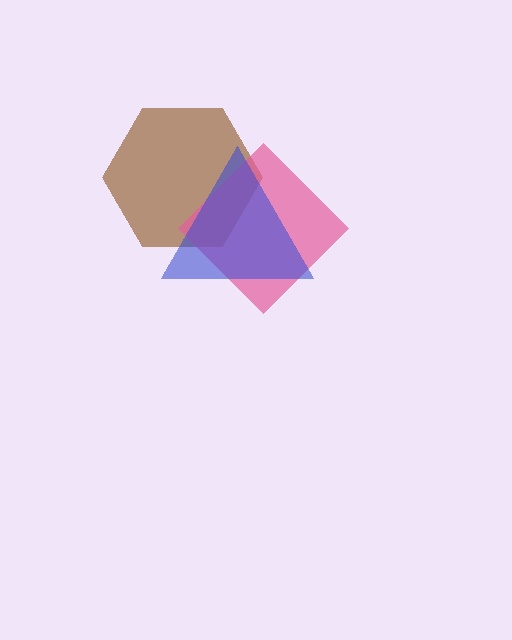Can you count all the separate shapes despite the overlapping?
Yes, there are 3 separate shapes.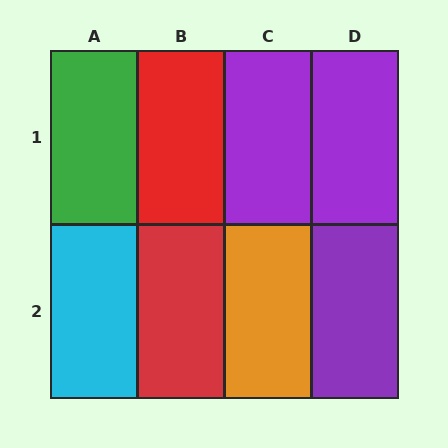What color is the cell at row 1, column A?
Green.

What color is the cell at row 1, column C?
Purple.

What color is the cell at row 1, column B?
Red.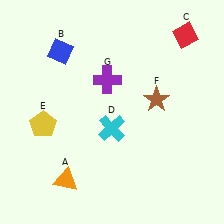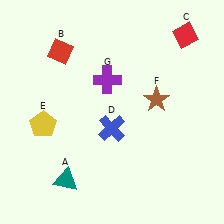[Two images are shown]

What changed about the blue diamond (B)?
In Image 1, B is blue. In Image 2, it changed to red.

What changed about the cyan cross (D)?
In Image 1, D is cyan. In Image 2, it changed to blue.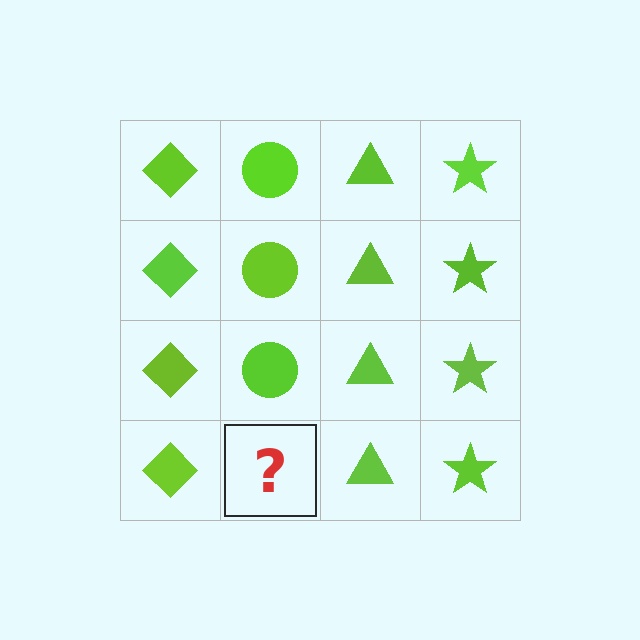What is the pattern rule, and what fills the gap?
The rule is that each column has a consistent shape. The gap should be filled with a lime circle.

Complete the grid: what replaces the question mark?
The question mark should be replaced with a lime circle.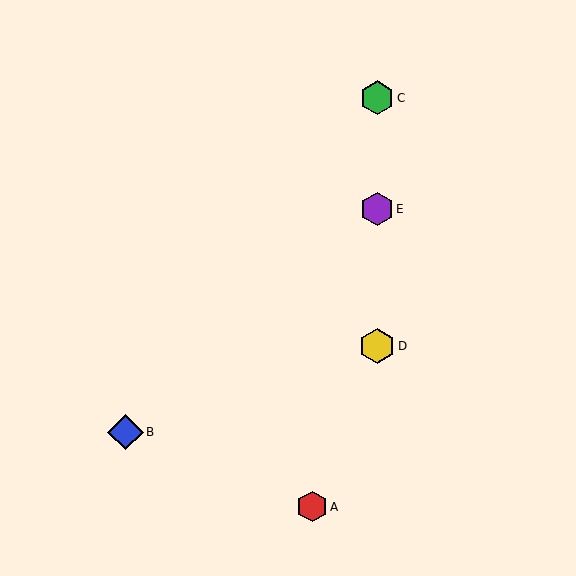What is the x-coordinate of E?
Object E is at x≈377.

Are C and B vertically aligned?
No, C is at x≈377 and B is at x≈125.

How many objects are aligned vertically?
3 objects (C, D, E) are aligned vertically.